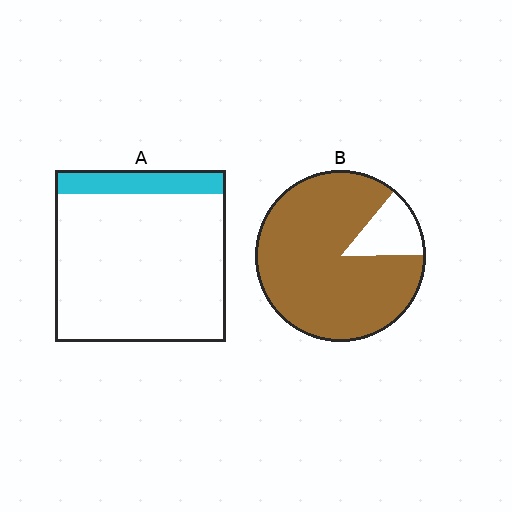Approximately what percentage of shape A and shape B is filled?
A is approximately 15% and B is approximately 85%.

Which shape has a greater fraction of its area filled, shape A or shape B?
Shape B.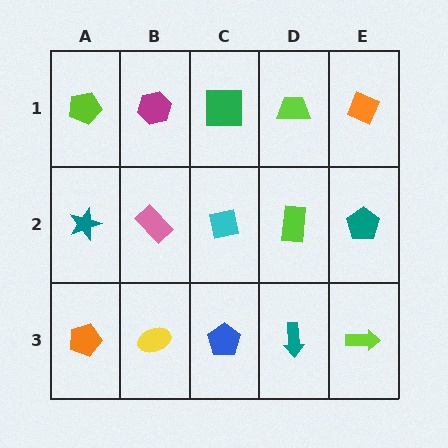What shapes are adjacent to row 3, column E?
A teal pentagon (row 2, column E), a teal arrow (row 3, column D).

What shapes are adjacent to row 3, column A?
A teal star (row 2, column A), a yellow ellipse (row 3, column B).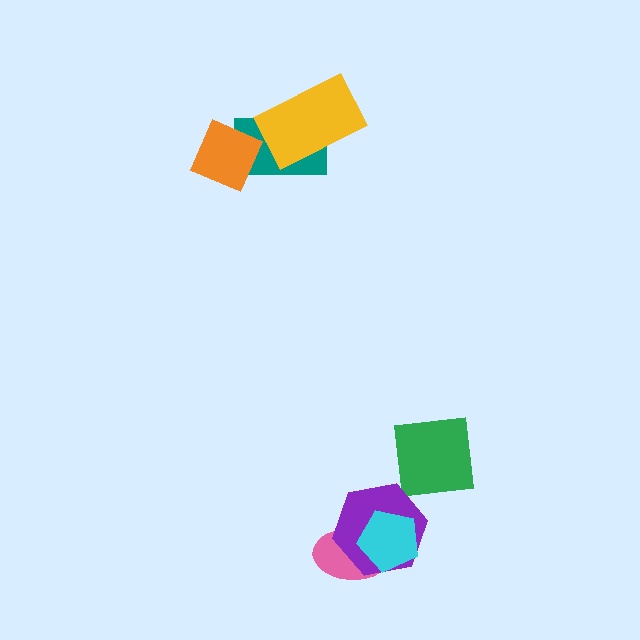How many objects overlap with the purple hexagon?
2 objects overlap with the purple hexagon.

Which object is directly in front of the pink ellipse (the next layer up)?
The purple hexagon is directly in front of the pink ellipse.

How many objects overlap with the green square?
0 objects overlap with the green square.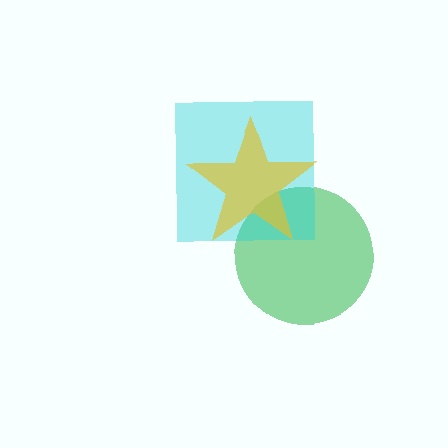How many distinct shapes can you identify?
There are 3 distinct shapes: a green circle, a cyan square, a yellow star.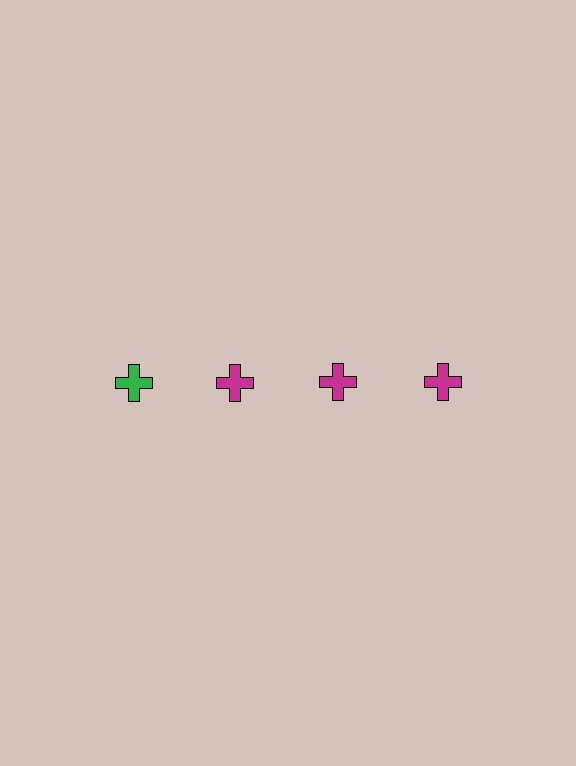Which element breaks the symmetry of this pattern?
The green cross in the top row, leftmost column breaks the symmetry. All other shapes are magenta crosses.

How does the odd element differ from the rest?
It has a different color: green instead of magenta.